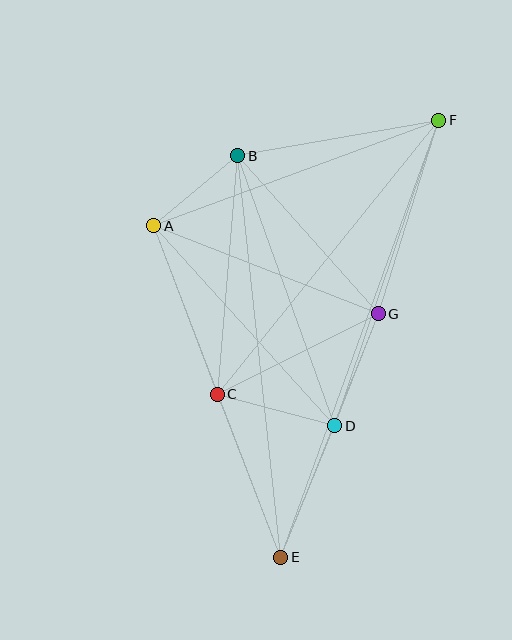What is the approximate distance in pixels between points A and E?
The distance between A and E is approximately 355 pixels.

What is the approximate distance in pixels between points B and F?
The distance between B and F is approximately 204 pixels.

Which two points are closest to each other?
Points A and B are closest to each other.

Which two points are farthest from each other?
Points E and F are farthest from each other.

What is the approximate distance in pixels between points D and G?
The distance between D and G is approximately 120 pixels.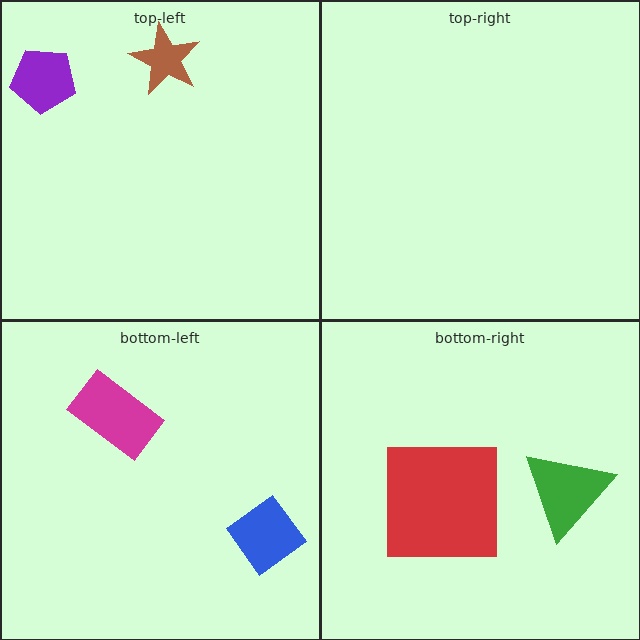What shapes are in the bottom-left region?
The magenta rectangle, the blue diamond.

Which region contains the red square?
The bottom-right region.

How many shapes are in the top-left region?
2.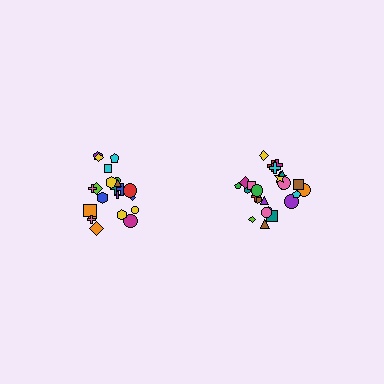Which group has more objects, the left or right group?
The right group.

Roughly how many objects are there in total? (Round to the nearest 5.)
Roughly 45 objects in total.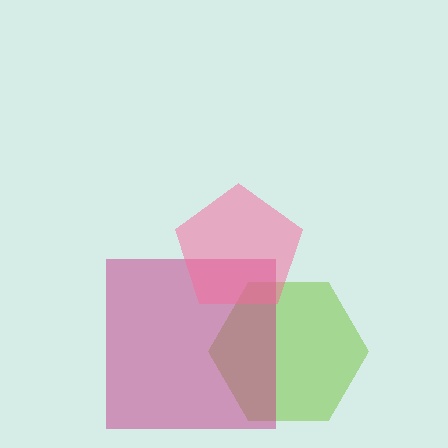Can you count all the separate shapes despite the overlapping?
Yes, there are 3 separate shapes.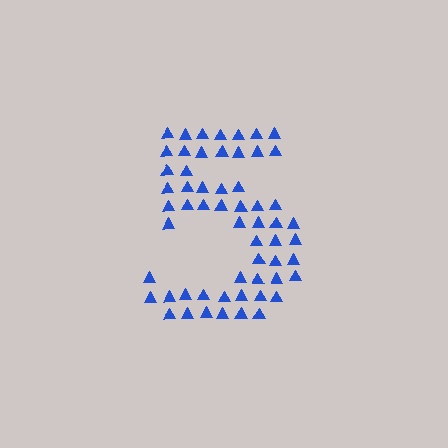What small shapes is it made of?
It is made of small triangles.